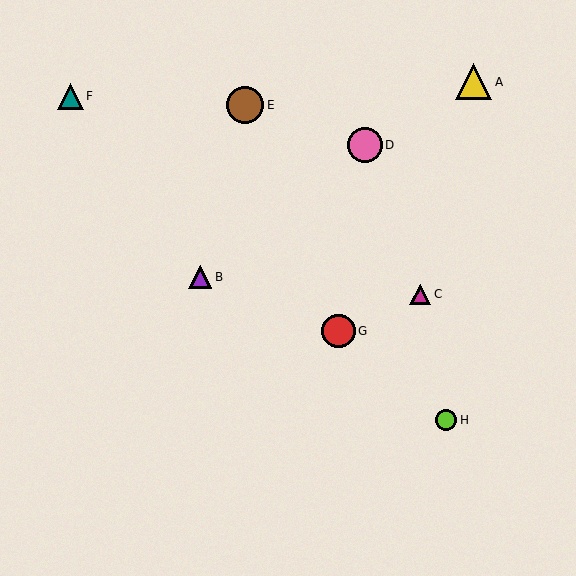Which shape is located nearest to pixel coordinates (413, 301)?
The magenta triangle (labeled C) at (420, 294) is nearest to that location.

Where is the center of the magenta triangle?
The center of the magenta triangle is at (420, 294).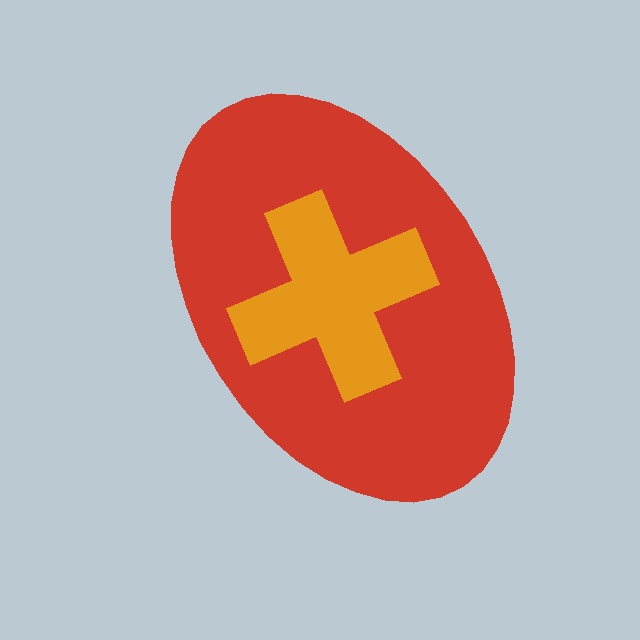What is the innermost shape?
The orange cross.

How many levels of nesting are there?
2.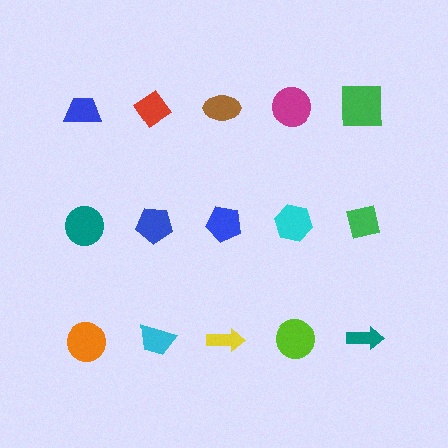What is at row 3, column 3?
A yellow arrow.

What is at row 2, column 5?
A green square.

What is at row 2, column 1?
A teal circle.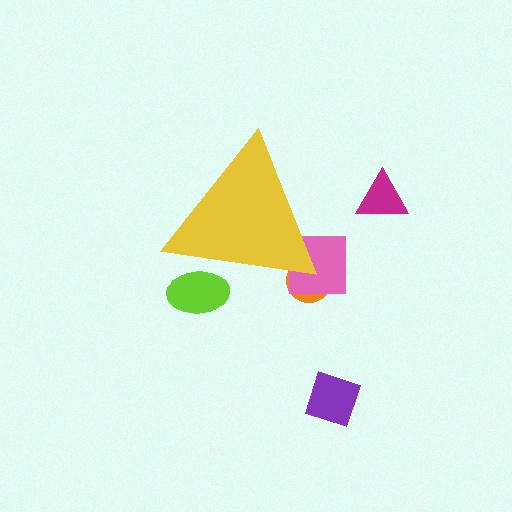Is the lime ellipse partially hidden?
Yes, the lime ellipse is partially hidden behind the yellow triangle.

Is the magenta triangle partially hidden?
No, the magenta triangle is fully visible.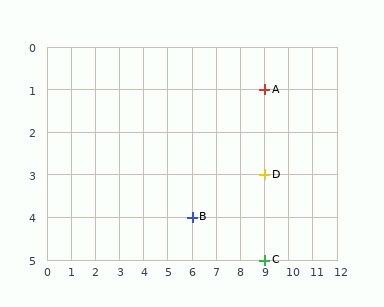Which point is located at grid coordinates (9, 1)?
Point A is at (9, 1).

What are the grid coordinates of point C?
Point C is at grid coordinates (9, 5).